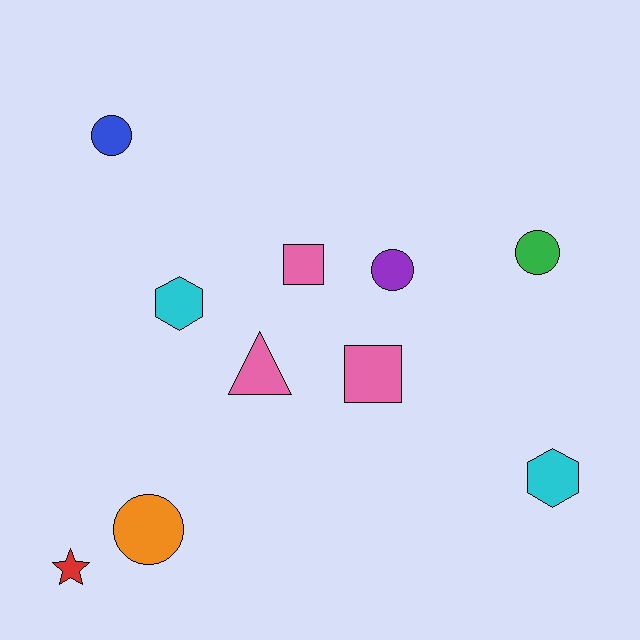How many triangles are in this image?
There is 1 triangle.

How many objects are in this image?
There are 10 objects.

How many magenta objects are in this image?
There are no magenta objects.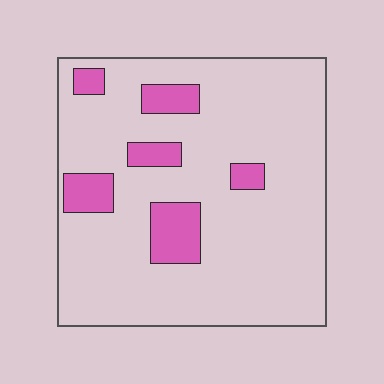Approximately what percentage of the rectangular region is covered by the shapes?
Approximately 15%.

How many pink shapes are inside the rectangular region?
6.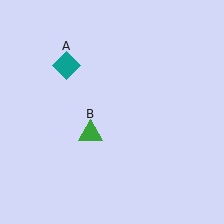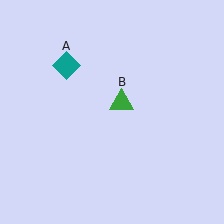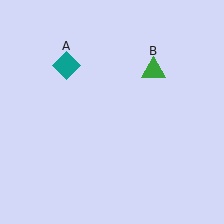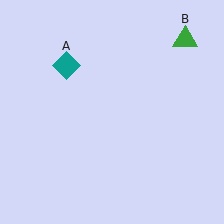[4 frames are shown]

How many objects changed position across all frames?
1 object changed position: green triangle (object B).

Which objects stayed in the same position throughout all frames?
Teal diamond (object A) remained stationary.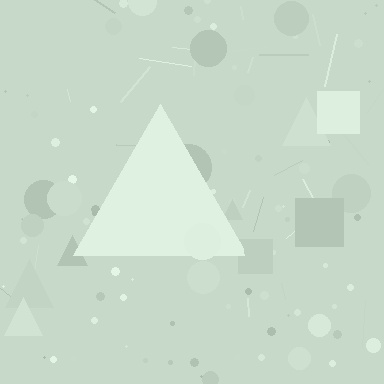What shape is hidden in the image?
A triangle is hidden in the image.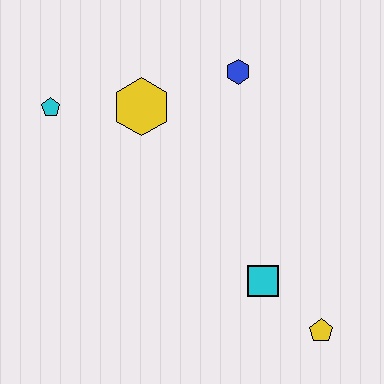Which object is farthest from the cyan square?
The cyan pentagon is farthest from the cyan square.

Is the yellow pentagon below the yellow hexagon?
Yes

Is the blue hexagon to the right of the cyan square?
No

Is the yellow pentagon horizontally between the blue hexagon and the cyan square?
No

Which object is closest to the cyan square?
The yellow pentagon is closest to the cyan square.